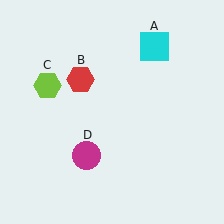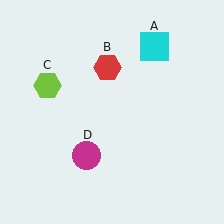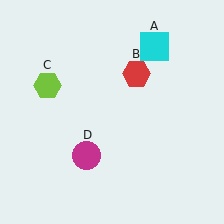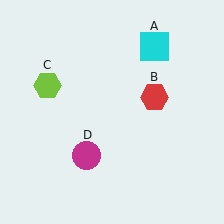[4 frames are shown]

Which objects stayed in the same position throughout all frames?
Cyan square (object A) and lime hexagon (object C) and magenta circle (object D) remained stationary.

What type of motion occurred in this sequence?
The red hexagon (object B) rotated clockwise around the center of the scene.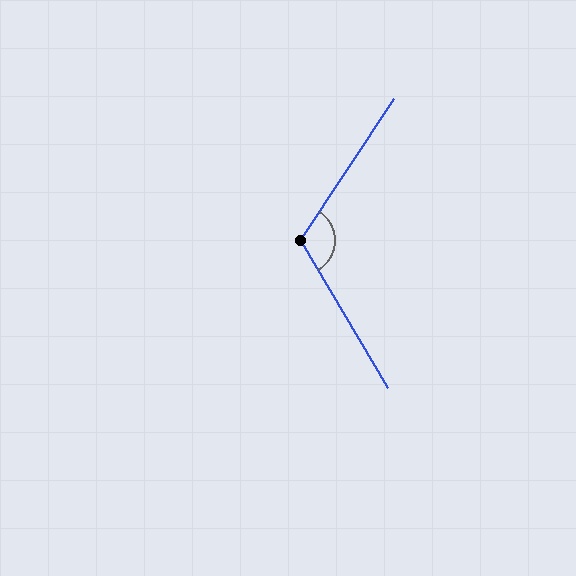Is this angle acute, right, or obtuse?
It is obtuse.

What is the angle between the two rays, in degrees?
Approximately 116 degrees.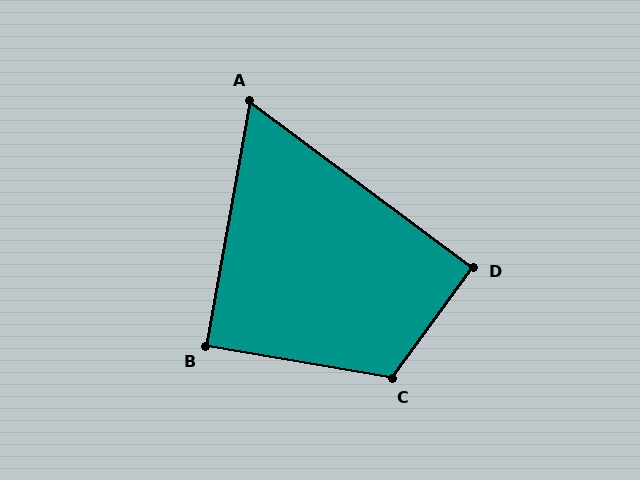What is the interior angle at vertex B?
Approximately 90 degrees (approximately right).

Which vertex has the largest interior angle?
C, at approximately 117 degrees.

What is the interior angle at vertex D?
Approximately 90 degrees (approximately right).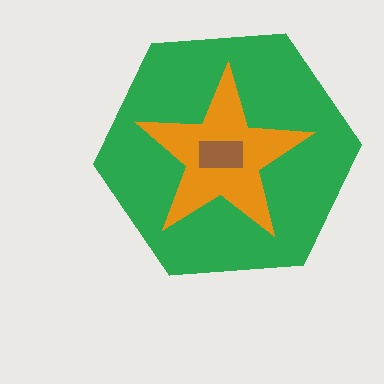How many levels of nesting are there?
3.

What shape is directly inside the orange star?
The brown rectangle.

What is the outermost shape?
The green hexagon.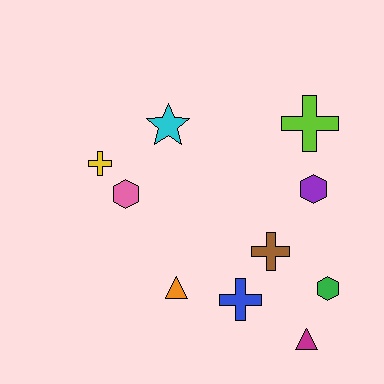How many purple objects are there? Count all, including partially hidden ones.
There is 1 purple object.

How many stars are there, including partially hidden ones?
There is 1 star.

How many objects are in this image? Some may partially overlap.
There are 10 objects.